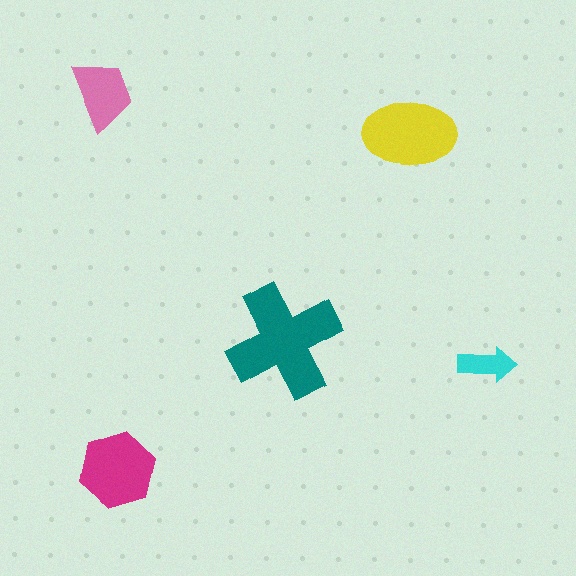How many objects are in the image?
There are 5 objects in the image.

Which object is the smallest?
The cyan arrow.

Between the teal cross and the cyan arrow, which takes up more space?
The teal cross.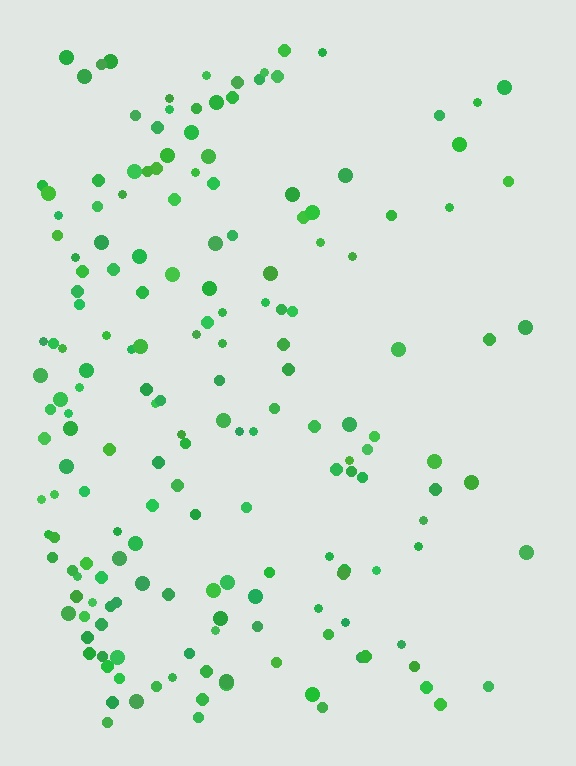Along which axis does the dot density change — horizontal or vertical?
Horizontal.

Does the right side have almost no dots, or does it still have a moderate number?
Still a moderate number, just noticeably fewer than the left.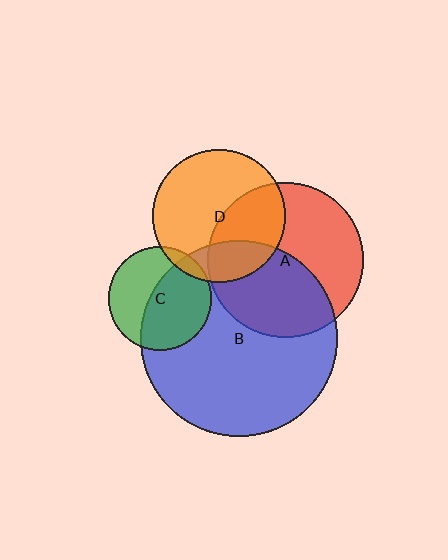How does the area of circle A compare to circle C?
Approximately 2.3 times.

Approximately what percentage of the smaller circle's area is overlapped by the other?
Approximately 10%.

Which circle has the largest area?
Circle B (blue).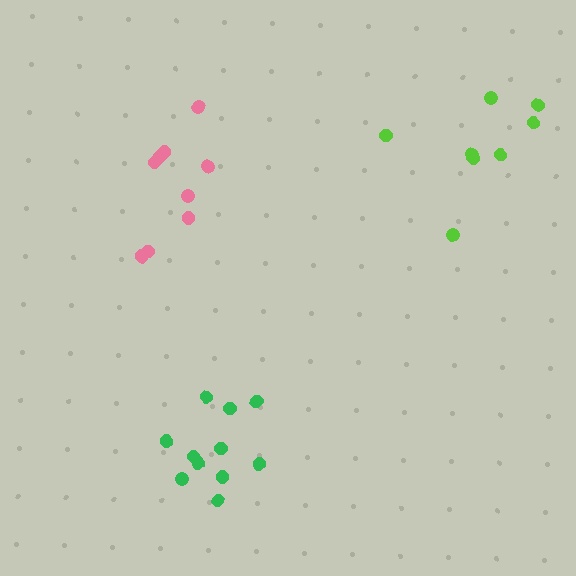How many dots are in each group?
Group 1: 11 dots, Group 2: 8 dots, Group 3: 9 dots (28 total).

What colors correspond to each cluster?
The clusters are colored: green, lime, pink.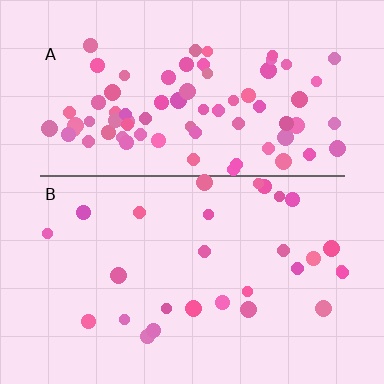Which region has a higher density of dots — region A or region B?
A (the top).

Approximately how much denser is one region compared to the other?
Approximately 2.8× — region A over region B.